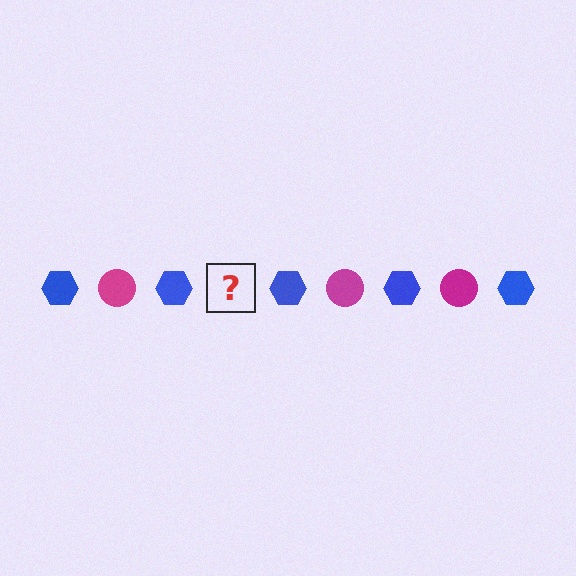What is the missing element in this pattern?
The missing element is a magenta circle.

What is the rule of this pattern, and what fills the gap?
The rule is that the pattern alternates between blue hexagon and magenta circle. The gap should be filled with a magenta circle.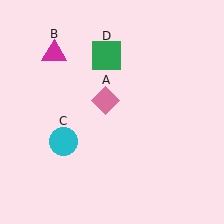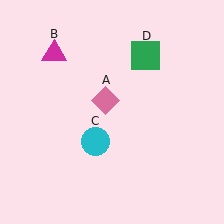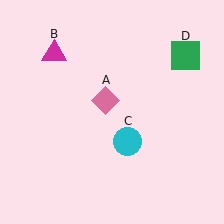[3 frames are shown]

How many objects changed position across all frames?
2 objects changed position: cyan circle (object C), green square (object D).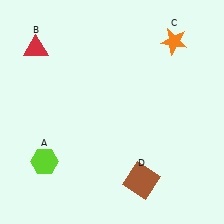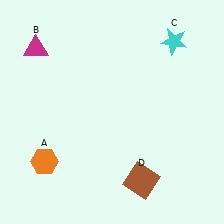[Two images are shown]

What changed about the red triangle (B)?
In Image 1, B is red. In Image 2, it changed to magenta.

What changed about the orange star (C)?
In Image 1, C is orange. In Image 2, it changed to cyan.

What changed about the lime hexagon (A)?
In Image 1, A is lime. In Image 2, it changed to orange.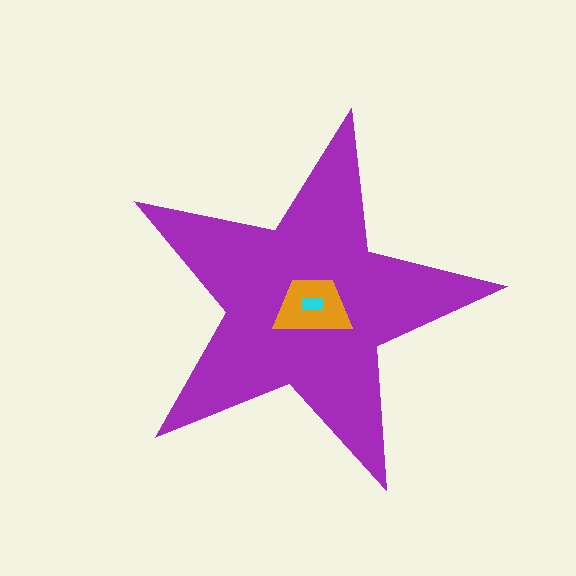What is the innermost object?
The cyan rectangle.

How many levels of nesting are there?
3.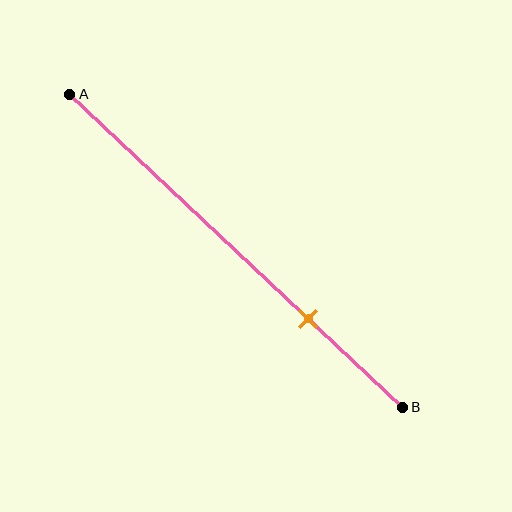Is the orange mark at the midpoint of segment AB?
No, the mark is at about 70% from A, not at the 50% midpoint.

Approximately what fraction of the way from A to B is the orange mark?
The orange mark is approximately 70% of the way from A to B.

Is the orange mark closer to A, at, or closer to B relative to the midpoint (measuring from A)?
The orange mark is closer to point B than the midpoint of segment AB.